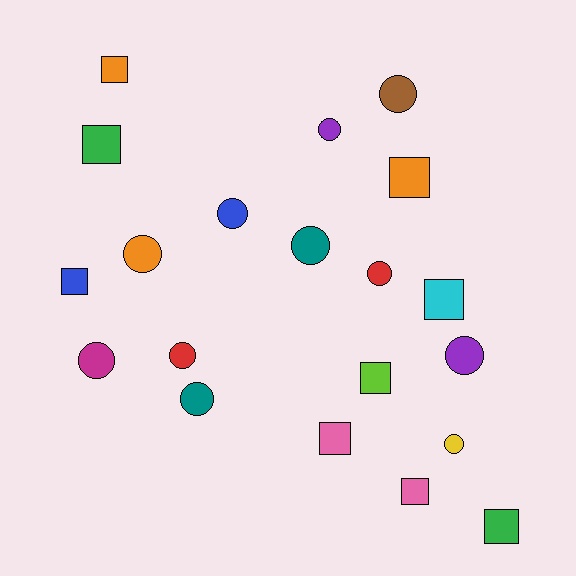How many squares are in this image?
There are 9 squares.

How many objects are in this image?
There are 20 objects.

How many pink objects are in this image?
There are 2 pink objects.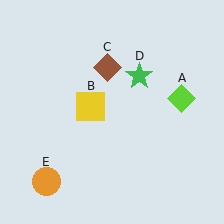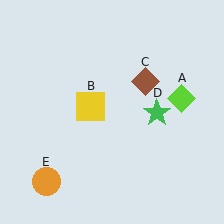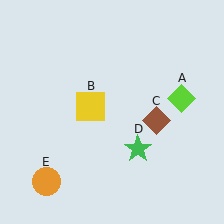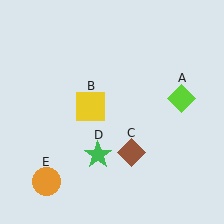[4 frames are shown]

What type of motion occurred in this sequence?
The brown diamond (object C), green star (object D) rotated clockwise around the center of the scene.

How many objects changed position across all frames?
2 objects changed position: brown diamond (object C), green star (object D).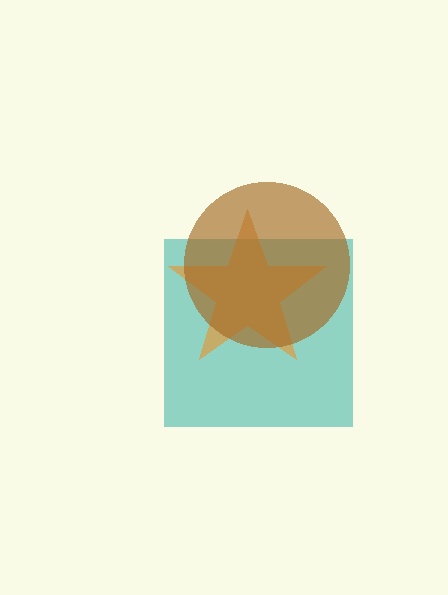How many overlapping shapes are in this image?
There are 3 overlapping shapes in the image.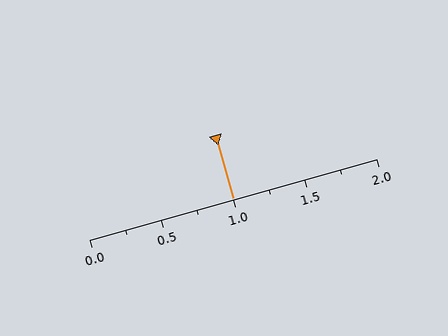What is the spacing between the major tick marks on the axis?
The major ticks are spaced 0.5 apart.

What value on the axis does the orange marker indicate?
The marker indicates approximately 1.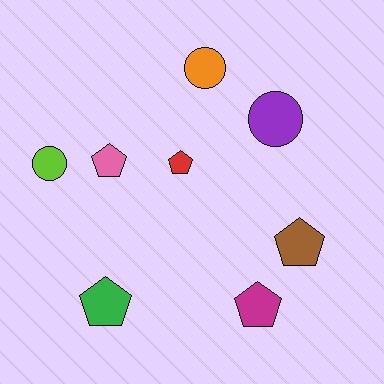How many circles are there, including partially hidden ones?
There are 3 circles.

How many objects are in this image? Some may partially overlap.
There are 8 objects.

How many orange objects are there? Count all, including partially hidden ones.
There is 1 orange object.